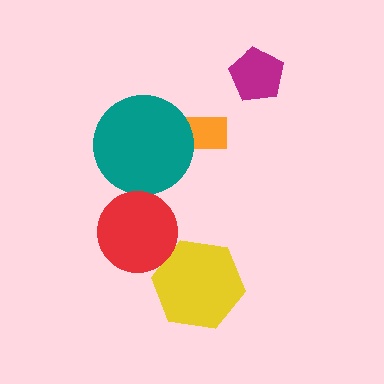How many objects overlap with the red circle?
0 objects overlap with the red circle.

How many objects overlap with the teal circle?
1 object overlaps with the teal circle.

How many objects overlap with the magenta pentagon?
0 objects overlap with the magenta pentagon.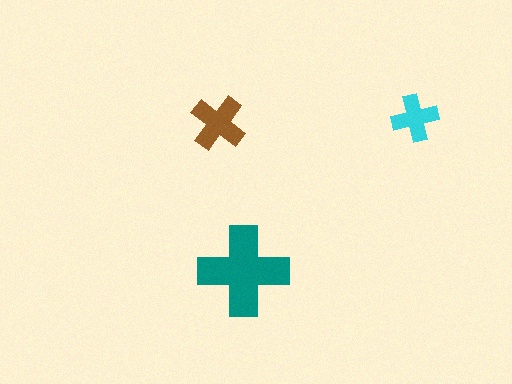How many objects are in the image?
There are 3 objects in the image.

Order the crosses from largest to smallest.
the teal one, the brown one, the cyan one.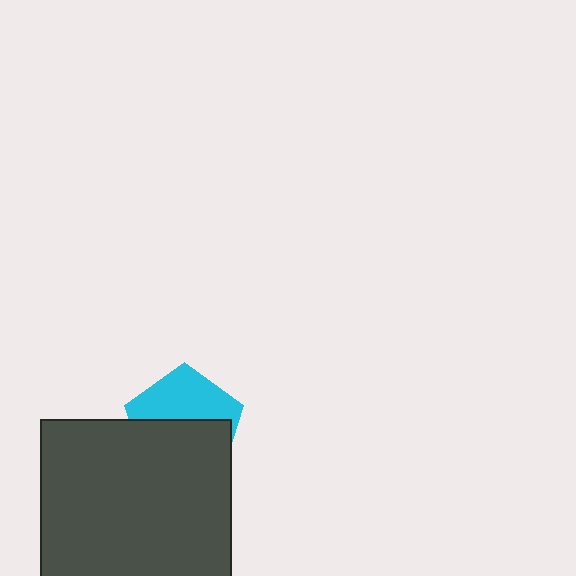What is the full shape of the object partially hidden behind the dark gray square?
The partially hidden object is a cyan pentagon.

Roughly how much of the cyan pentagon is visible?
About half of it is visible (roughly 46%).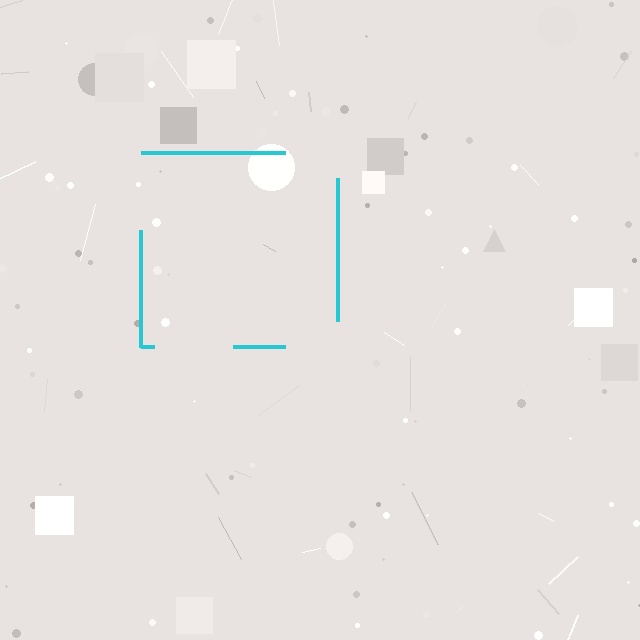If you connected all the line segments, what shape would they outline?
They would outline a square.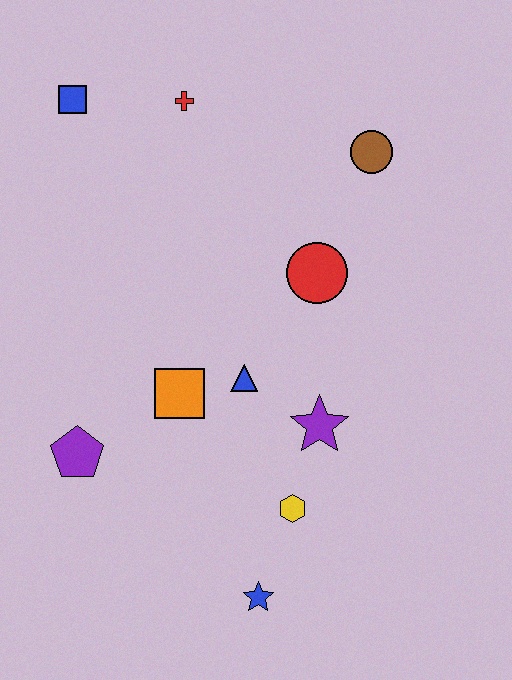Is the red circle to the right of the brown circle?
No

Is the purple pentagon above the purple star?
No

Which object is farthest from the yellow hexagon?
The blue square is farthest from the yellow hexagon.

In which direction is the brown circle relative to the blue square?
The brown circle is to the right of the blue square.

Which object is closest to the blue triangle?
The orange square is closest to the blue triangle.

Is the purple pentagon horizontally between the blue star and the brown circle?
No